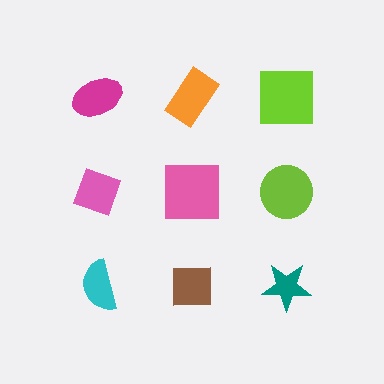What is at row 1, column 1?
A magenta ellipse.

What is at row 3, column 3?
A teal star.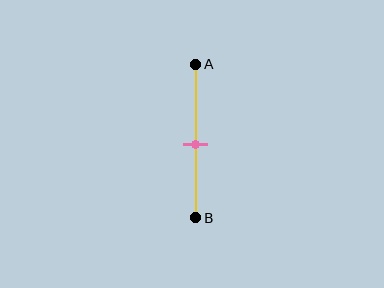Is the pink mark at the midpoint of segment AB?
Yes, the mark is approximately at the midpoint.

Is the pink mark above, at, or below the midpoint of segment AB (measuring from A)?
The pink mark is approximately at the midpoint of segment AB.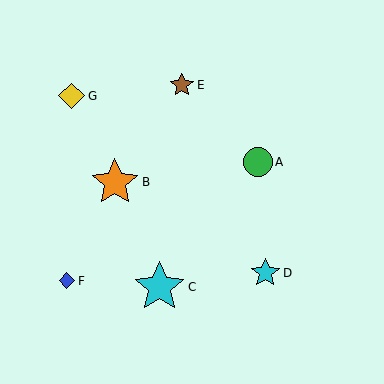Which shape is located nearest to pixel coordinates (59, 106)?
The yellow diamond (labeled G) at (72, 96) is nearest to that location.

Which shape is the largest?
The cyan star (labeled C) is the largest.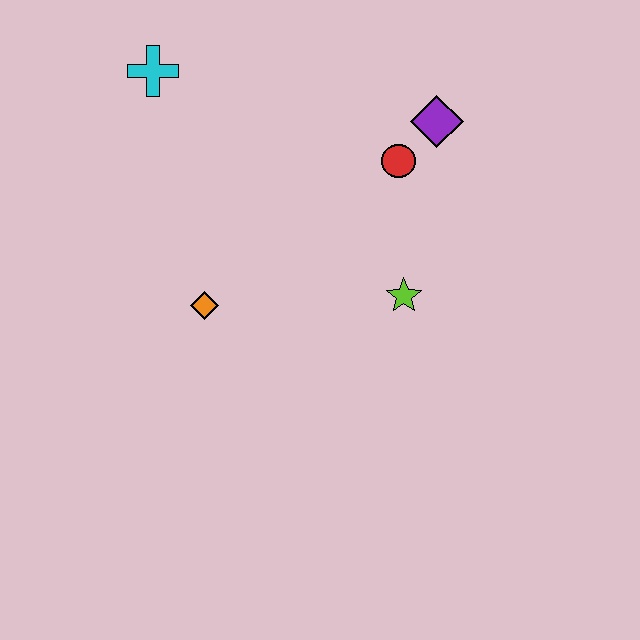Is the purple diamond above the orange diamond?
Yes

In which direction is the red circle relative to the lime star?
The red circle is above the lime star.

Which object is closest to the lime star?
The red circle is closest to the lime star.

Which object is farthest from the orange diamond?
The purple diamond is farthest from the orange diamond.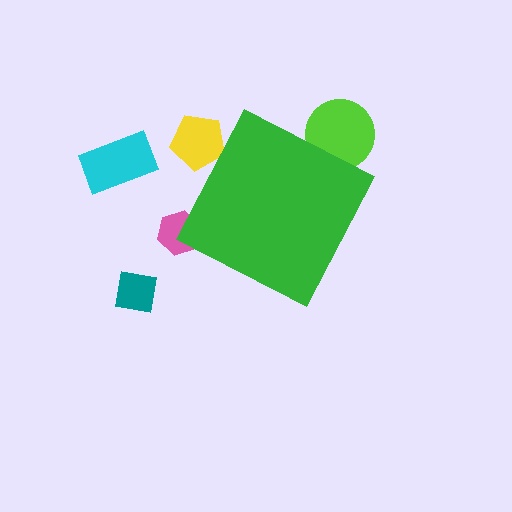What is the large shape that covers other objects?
A green diamond.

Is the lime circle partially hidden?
Yes, the lime circle is partially hidden behind the green diamond.